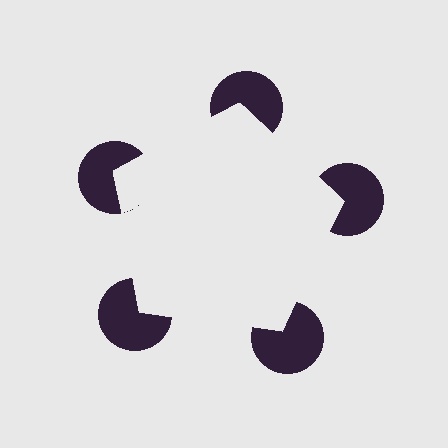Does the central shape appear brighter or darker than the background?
It typically appears slightly brighter than the background, even though no actual brightness change is drawn.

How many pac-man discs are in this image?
There are 5 — one at each vertex of the illusory pentagon.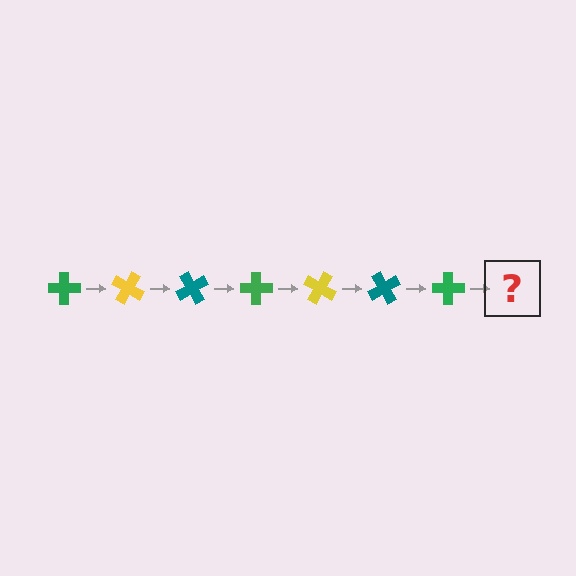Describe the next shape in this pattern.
It should be a yellow cross, rotated 210 degrees from the start.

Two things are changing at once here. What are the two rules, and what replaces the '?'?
The two rules are that it rotates 30 degrees each step and the color cycles through green, yellow, and teal. The '?' should be a yellow cross, rotated 210 degrees from the start.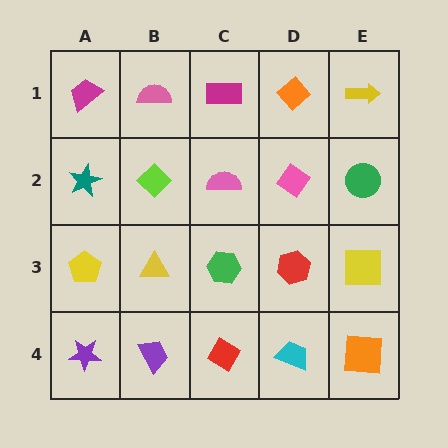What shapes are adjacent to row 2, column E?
A yellow arrow (row 1, column E), a yellow square (row 3, column E), a pink diamond (row 2, column D).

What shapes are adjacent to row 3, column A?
A teal star (row 2, column A), a purple star (row 4, column A), a yellow triangle (row 3, column B).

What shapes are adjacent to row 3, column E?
A green circle (row 2, column E), an orange square (row 4, column E), a red hexagon (row 3, column D).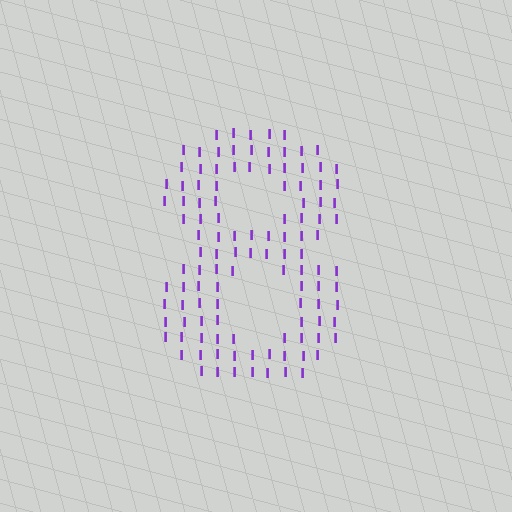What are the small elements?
The small elements are letter I's.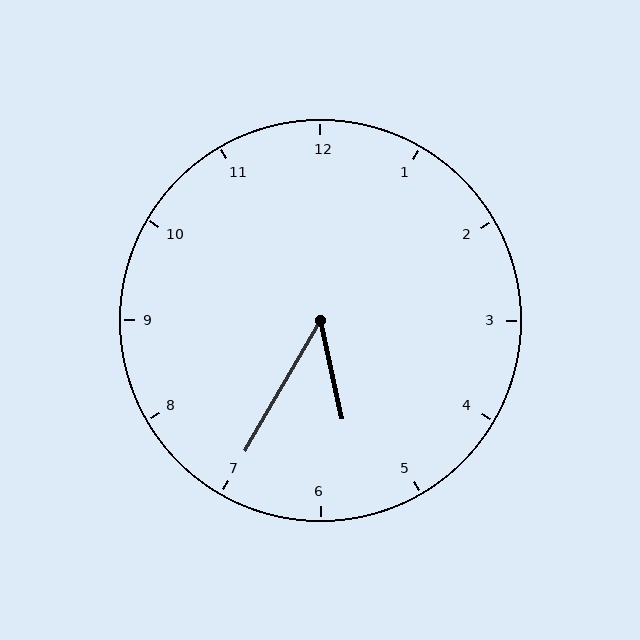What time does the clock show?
5:35.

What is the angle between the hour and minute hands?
Approximately 42 degrees.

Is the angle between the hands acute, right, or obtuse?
It is acute.